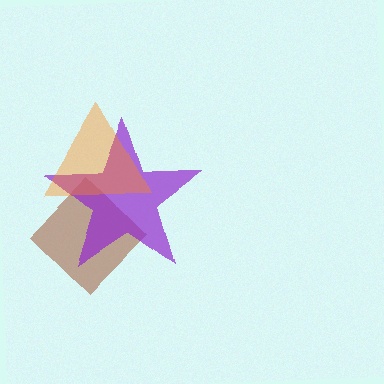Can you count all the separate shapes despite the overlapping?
Yes, there are 3 separate shapes.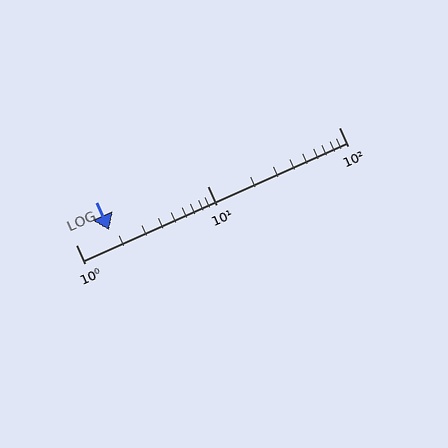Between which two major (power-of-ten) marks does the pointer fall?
The pointer is between 1 and 10.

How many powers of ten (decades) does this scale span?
The scale spans 2 decades, from 1 to 100.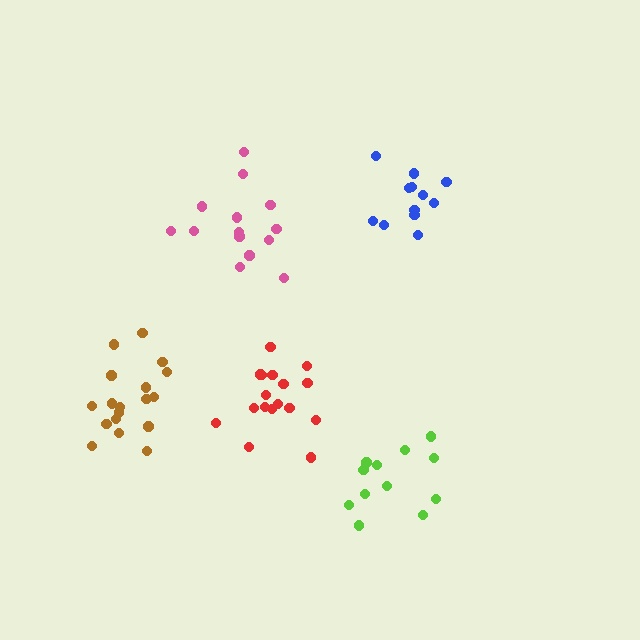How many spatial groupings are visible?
There are 5 spatial groupings.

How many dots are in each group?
Group 1: 14 dots, Group 2: 12 dots, Group 3: 18 dots, Group 4: 12 dots, Group 5: 18 dots (74 total).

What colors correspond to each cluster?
The clusters are colored: pink, blue, red, lime, brown.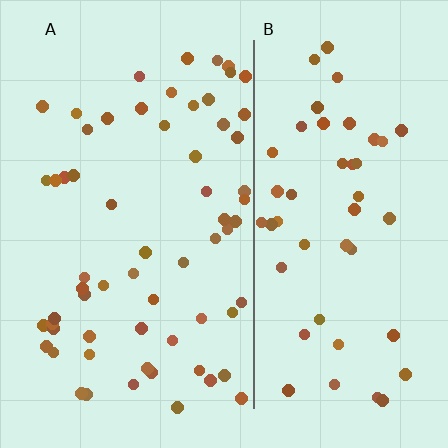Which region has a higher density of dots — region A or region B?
A (the left).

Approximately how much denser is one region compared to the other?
Approximately 1.3× — region A over region B.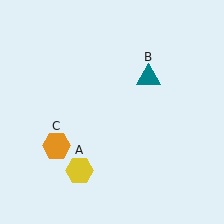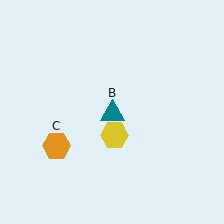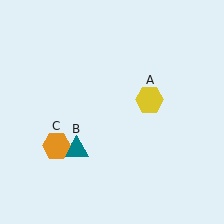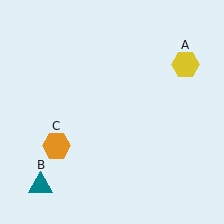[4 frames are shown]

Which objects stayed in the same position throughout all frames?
Orange hexagon (object C) remained stationary.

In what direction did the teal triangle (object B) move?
The teal triangle (object B) moved down and to the left.